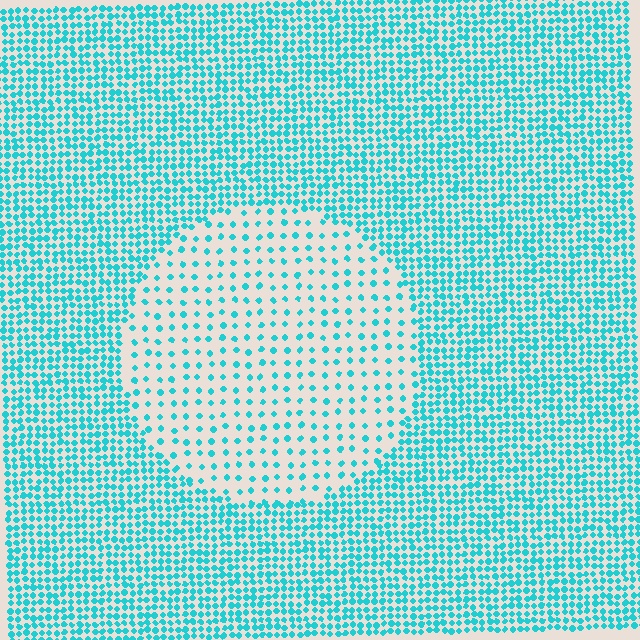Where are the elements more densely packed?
The elements are more densely packed outside the circle boundary.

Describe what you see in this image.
The image contains small cyan elements arranged at two different densities. A circle-shaped region is visible where the elements are less densely packed than the surrounding area.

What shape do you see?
I see a circle.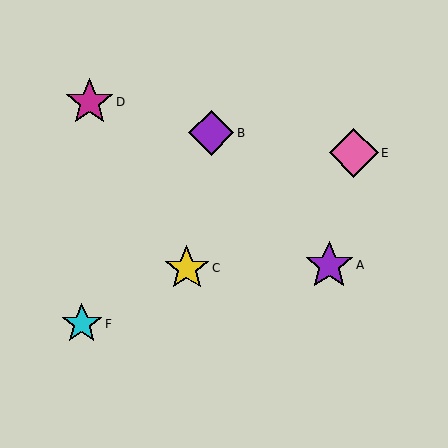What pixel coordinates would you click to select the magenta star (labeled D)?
Click at (90, 102) to select the magenta star D.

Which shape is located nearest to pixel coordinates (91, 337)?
The cyan star (labeled F) at (82, 324) is nearest to that location.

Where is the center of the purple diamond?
The center of the purple diamond is at (211, 133).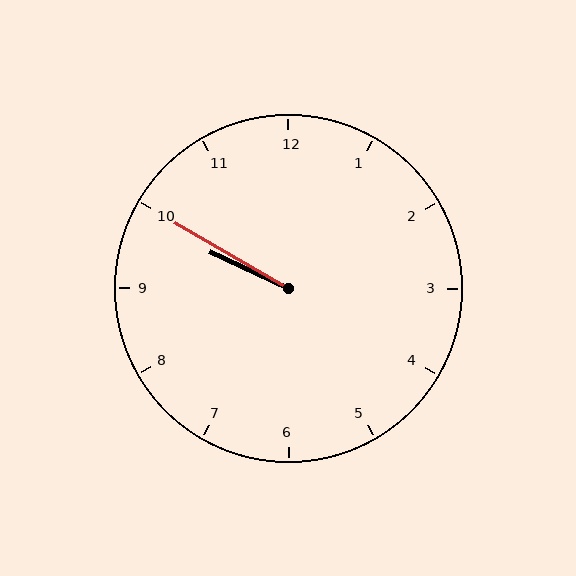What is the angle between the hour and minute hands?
Approximately 5 degrees.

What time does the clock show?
9:50.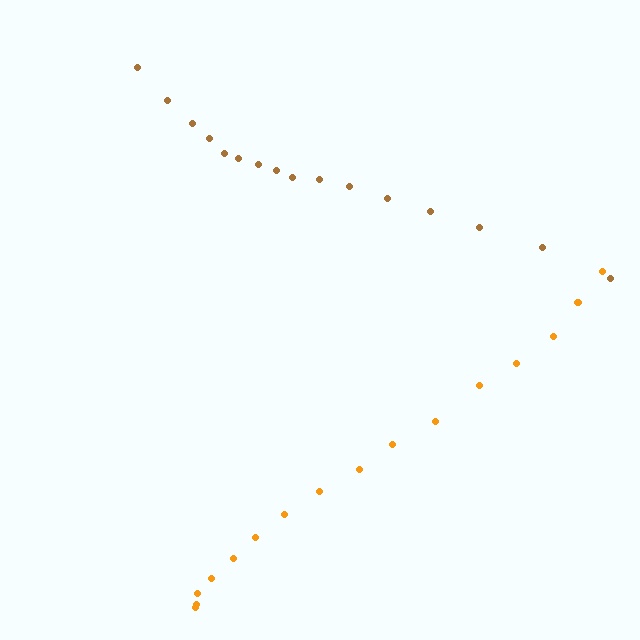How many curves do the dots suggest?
There are 2 distinct paths.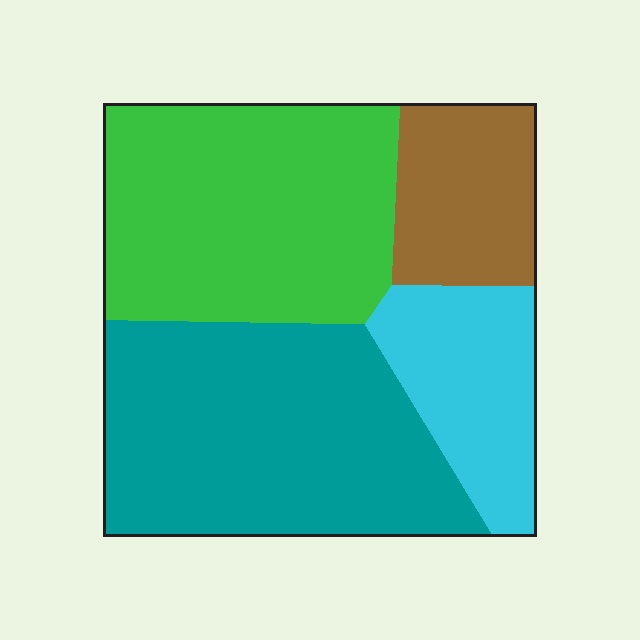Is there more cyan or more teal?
Teal.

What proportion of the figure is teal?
Teal takes up about three eighths (3/8) of the figure.